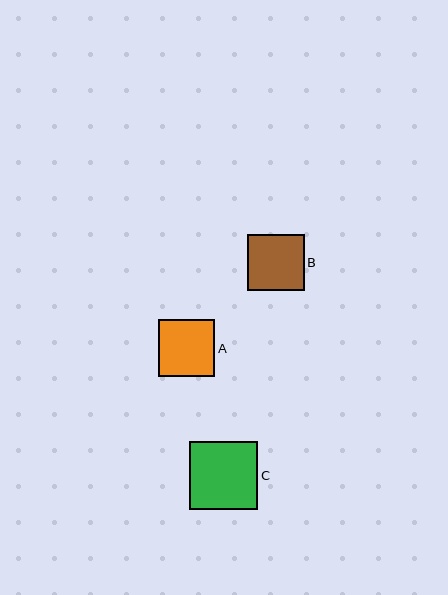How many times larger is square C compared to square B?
Square C is approximately 1.2 times the size of square B.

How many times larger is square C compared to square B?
Square C is approximately 1.2 times the size of square B.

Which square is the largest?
Square C is the largest with a size of approximately 68 pixels.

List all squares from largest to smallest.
From largest to smallest: C, B, A.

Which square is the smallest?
Square A is the smallest with a size of approximately 56 pixels.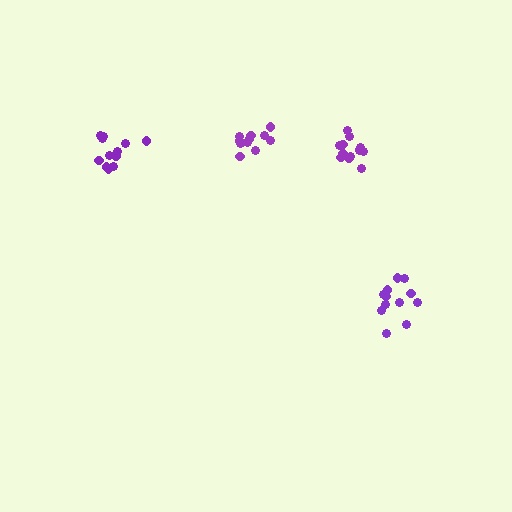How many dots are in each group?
Group 1: 14 dots, Group 2: 13 dots, Group 3: 12 dots, Group 4: 12 dots (51 total).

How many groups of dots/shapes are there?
There are 4 groups.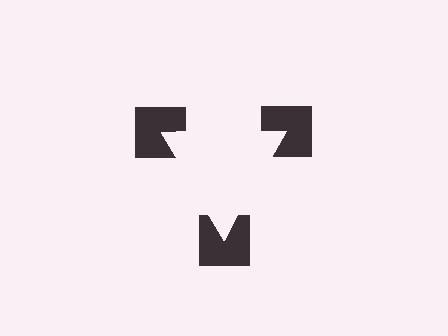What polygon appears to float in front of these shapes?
An illusory triangle — its edges are inferred from the aligned wedge cuts in the notched squares, not physically drawn.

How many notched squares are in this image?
There are 3 — one at each vertex of the illusory triangle.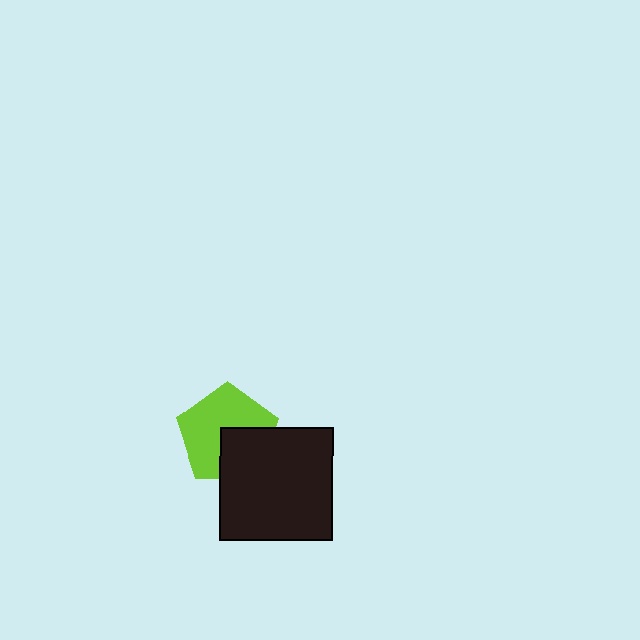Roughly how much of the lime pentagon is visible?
About half of it is visible (roughly 64%).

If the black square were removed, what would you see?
You would see the complete lime pentagon.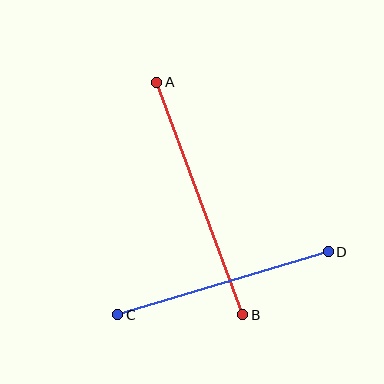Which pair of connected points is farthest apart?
Points A and B are farthest apart.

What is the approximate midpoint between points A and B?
The midpoint is at approximately (200, 199) pixels.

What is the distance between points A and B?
The distance is approximately 248 pixels.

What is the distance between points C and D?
The distance is approximately 220 pixels.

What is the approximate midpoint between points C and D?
The midpoint is at approximately (223, 283) pixels.